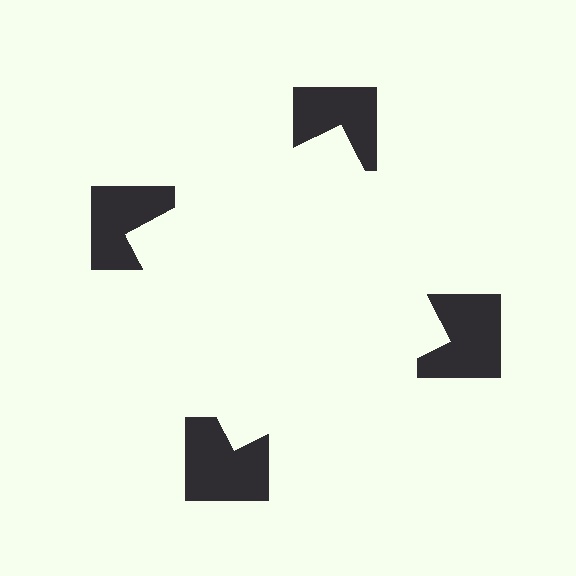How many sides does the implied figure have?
4 sides.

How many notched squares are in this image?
There are 4 — one at each vertex of the illusory square.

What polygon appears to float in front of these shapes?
An illusory square — its edges are inferred from the aligned wedge cuts in the notched squares, not physically drawn.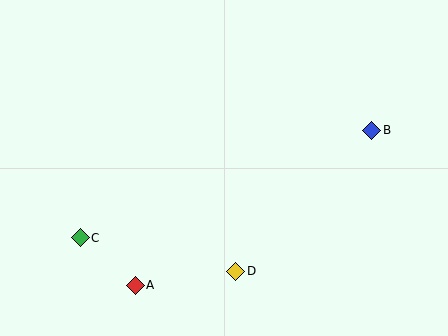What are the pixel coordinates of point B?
Point B is at (372, 130).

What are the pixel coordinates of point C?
Point C is at (80, 238).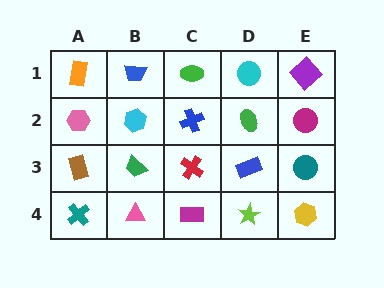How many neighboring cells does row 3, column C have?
4.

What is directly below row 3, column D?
A lime star.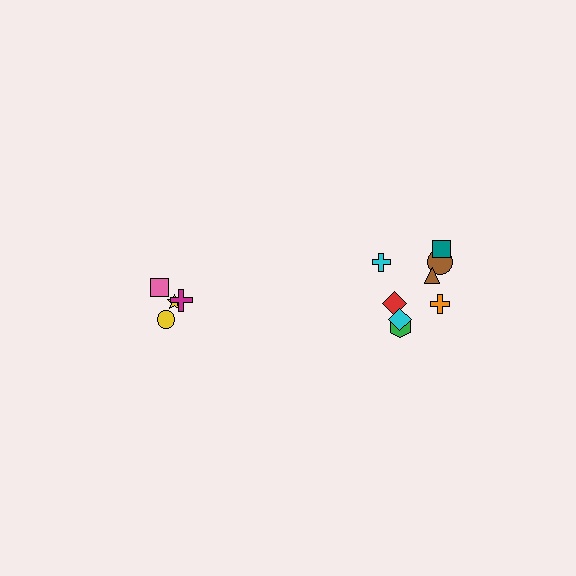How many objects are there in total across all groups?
There are 12 objects.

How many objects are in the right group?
There are 8 objects.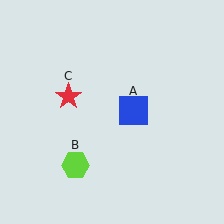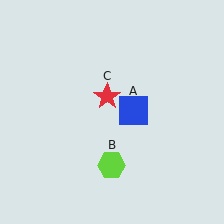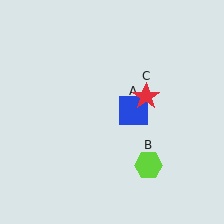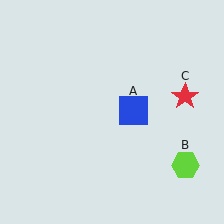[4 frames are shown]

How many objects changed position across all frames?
2 objects changed position: lime hexagon (object B), red star (object C).